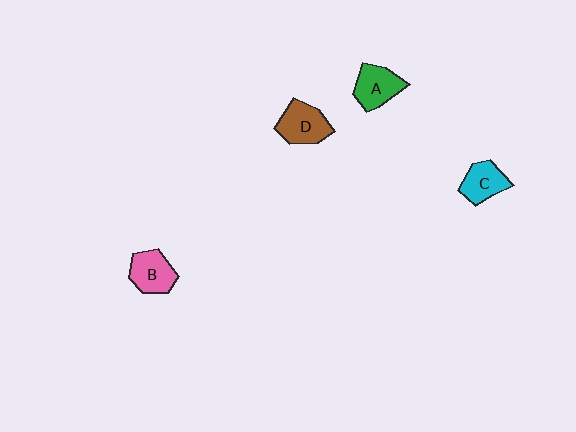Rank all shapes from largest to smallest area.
From largest to smallest: D (brown), B (pink), A (green), C (cyan).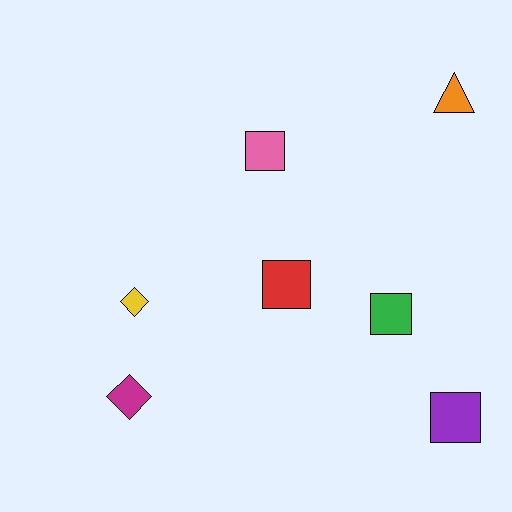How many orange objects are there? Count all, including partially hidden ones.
There is 1 orange object.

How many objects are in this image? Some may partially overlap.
There are 7 objects.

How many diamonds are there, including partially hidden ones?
There are 2 diamonds.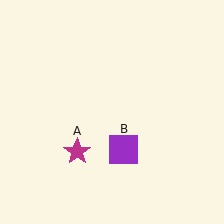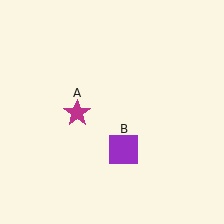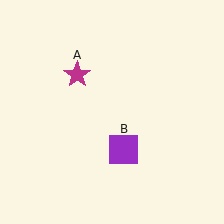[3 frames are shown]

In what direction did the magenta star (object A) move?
The magenta star (object A) moved up.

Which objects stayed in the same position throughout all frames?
Purple square (object B) remained stationary.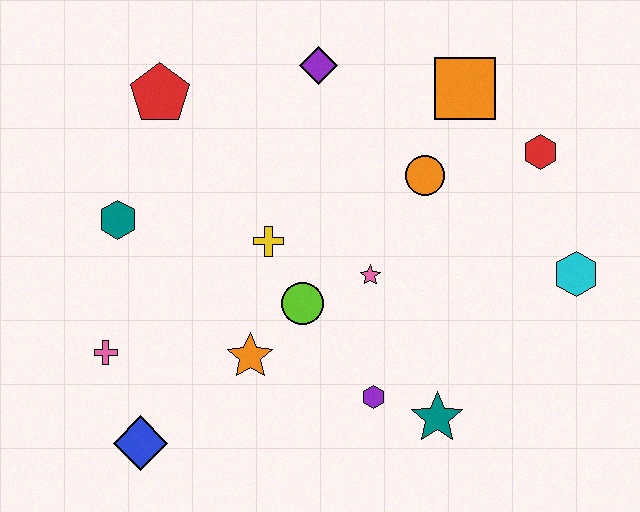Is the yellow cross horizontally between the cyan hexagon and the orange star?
Yes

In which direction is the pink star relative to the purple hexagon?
The pink star is above the purple hexagon.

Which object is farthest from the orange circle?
The blue diamond is farthest from the orange circle.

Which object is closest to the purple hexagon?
The teal star is closest to the purple hexagon.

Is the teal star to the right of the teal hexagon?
Yes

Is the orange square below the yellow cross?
No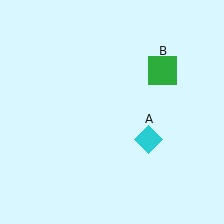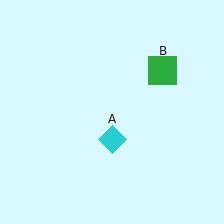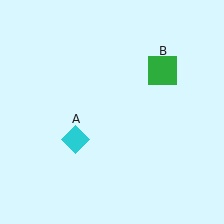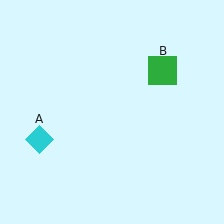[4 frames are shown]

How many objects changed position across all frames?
1 object changed position: cyan diamond (object A).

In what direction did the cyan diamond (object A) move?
The cyan diamond (object A) moved left.